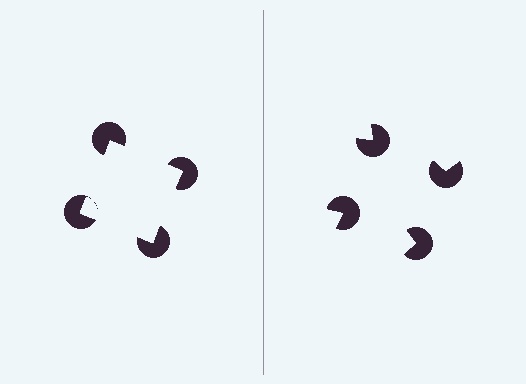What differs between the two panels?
The pac-man discs are positioned identically on both sides; only the wedge orientations differ. On the left they align to a square; on the right they are misaligned.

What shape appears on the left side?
An illusory square.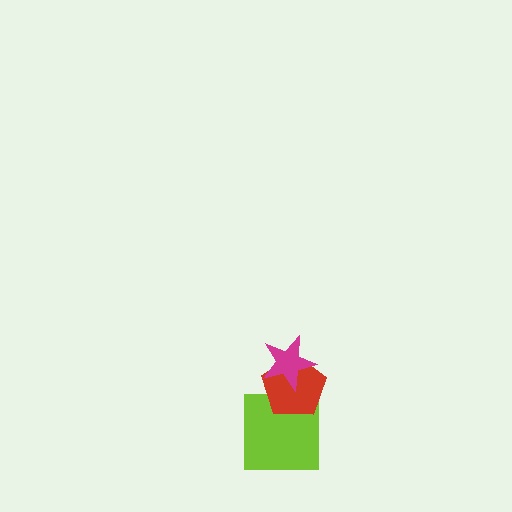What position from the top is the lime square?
The lime square is 3rd from the top.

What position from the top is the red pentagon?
The red pentagon is 2nd from the top.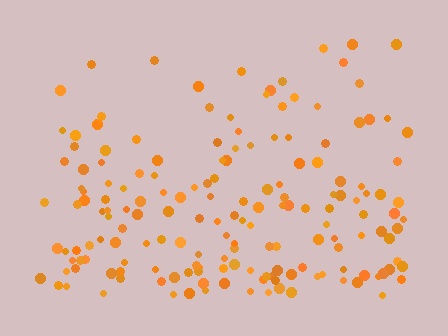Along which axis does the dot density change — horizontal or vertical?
Vertical.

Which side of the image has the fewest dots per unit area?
The top.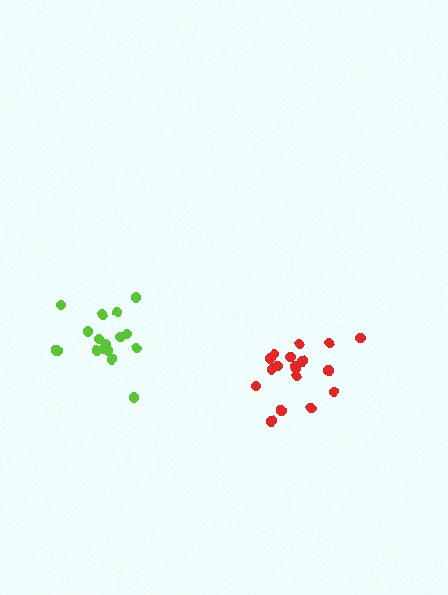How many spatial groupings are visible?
There are 2 spatial groupings.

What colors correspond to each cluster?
The clusters are colored: lime, red.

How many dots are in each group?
Group 1: 17 dots, Group 2: 18 dots (35 total).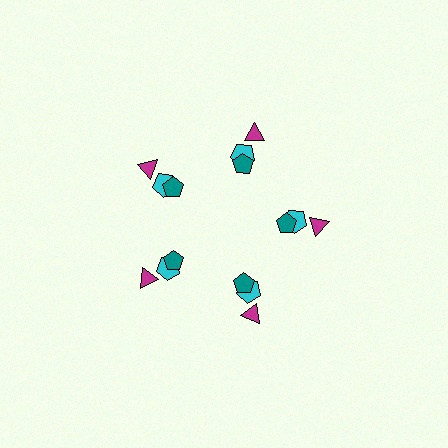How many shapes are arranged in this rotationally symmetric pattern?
There are 15 shapes, arranged in 5 groups of 3.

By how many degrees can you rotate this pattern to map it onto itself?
The pattern maps onto itself every 72 degrees of rotation.